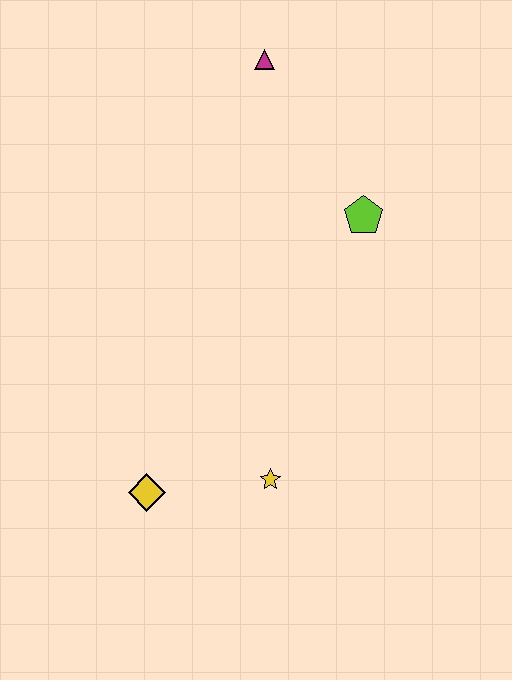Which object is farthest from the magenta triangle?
The yellow diamond is farthest from the magenta triangle.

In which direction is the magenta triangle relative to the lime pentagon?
The magenta triangle is above the lime pentagon.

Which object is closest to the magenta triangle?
The lime pentagon is closest to the magenta triangle.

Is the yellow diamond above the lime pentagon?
No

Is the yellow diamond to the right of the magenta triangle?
No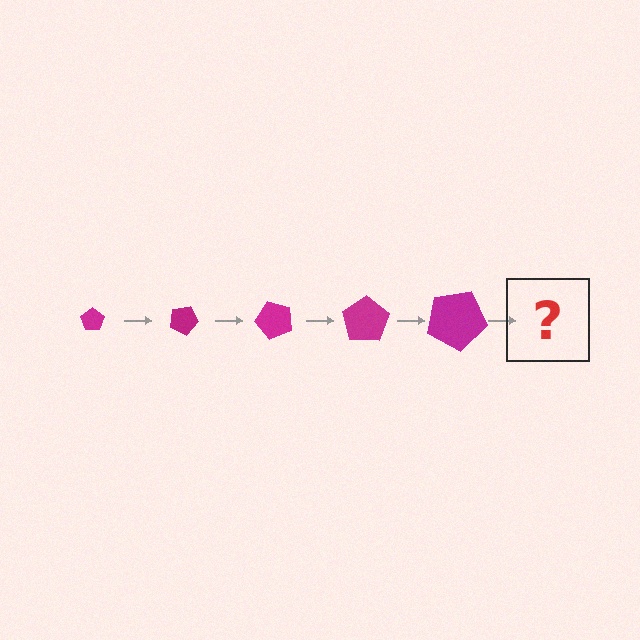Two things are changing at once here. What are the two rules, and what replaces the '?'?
The two rules are that the pentagon grows larger each step and it rotates 25 degrees each step. The '?' should be a pentagon, larger than the previous one and rotated 125 degrees from the start.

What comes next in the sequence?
The next element should be a pentagon, larger than the previous one and rotated 125 degrees from the start.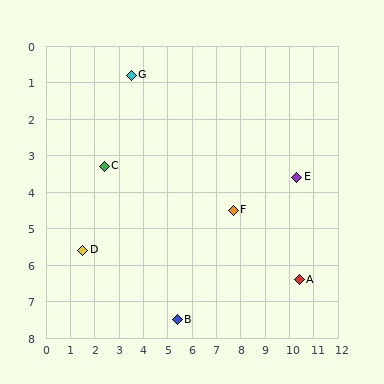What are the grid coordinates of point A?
Point A is at approximately (10.4, 6.4).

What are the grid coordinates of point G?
Point G is at approximately (3.5, 0.8).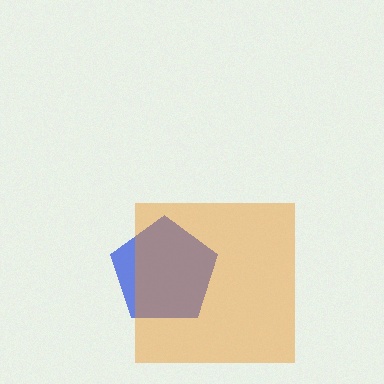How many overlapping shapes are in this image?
There are 2 overlapping shapes in the image.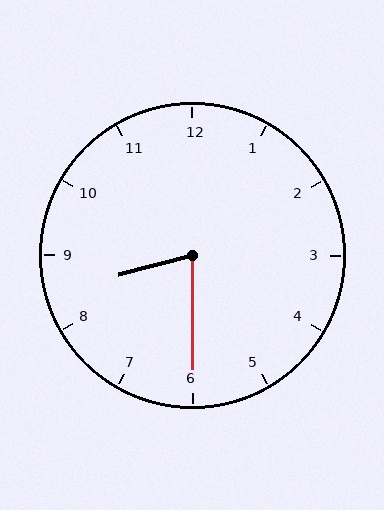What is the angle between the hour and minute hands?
Approximately 75 degrees.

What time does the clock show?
8:30.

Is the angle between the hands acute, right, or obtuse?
It is acute.